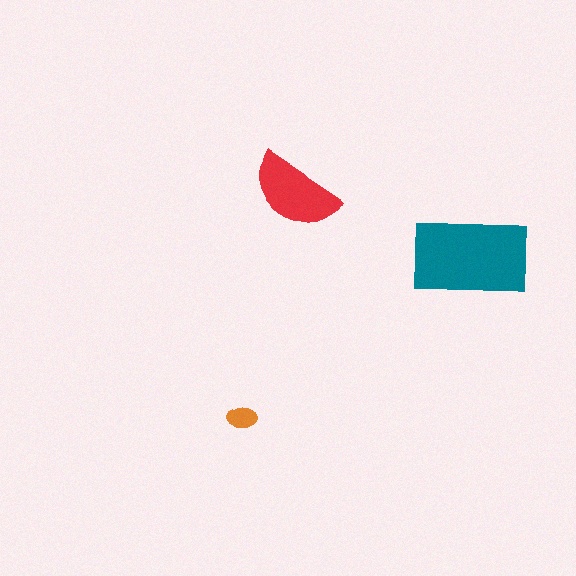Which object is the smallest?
The orange ellipse.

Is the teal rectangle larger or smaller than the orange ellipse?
Larger.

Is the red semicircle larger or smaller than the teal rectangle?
Smaller.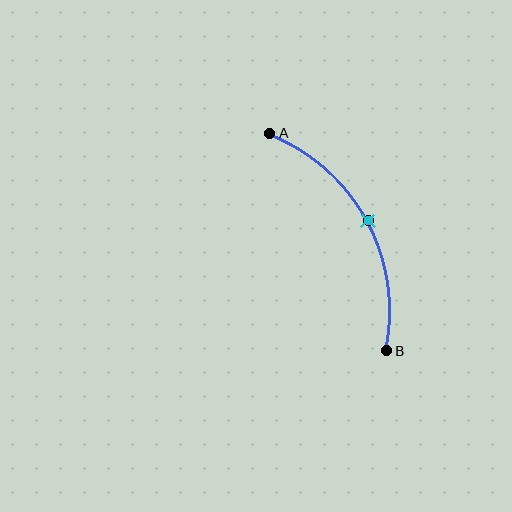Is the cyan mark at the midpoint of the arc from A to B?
Yes. The cyan mark lies on the arc at equal arc-length from both A and B — it is the arc midpoint.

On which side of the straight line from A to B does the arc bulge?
The arc bulges to the right of the straight line connecting A and B.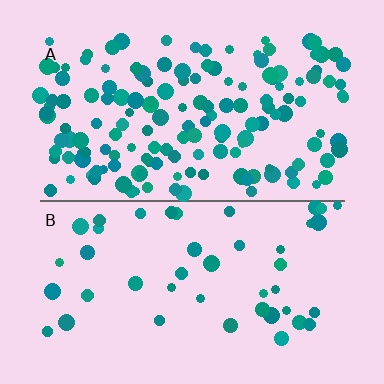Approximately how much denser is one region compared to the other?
Approximately 3.4× — region A over region B.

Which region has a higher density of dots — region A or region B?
A (the top).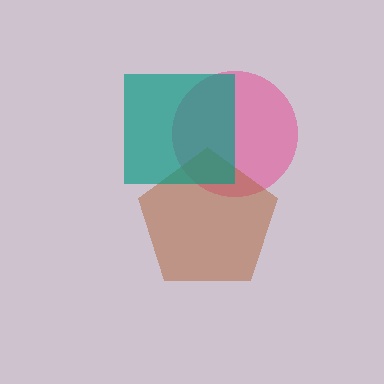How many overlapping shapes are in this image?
There are 3 overlapping shapes in the image.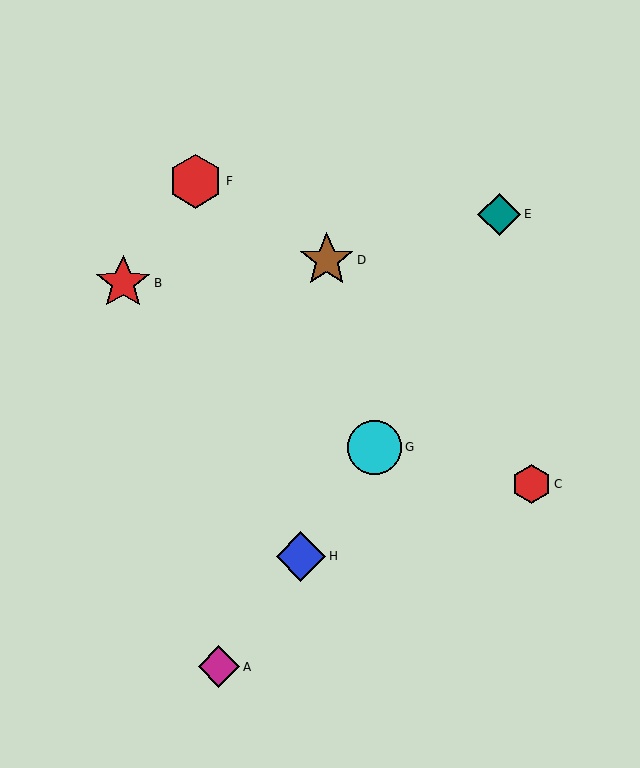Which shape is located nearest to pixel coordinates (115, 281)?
The red star (labeled B) at (123, 283) is nearest to that location.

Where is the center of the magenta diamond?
The center of the magenta diamond is at (219, 667).